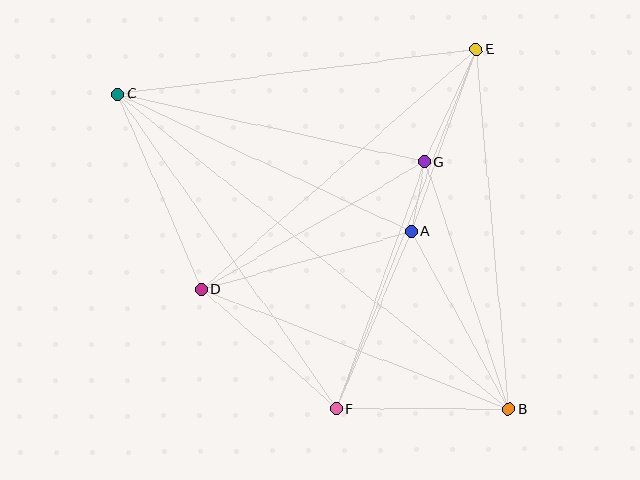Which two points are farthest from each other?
Points B and C are farthest from each other.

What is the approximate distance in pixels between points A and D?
The distance between A and D is approximately 217 pixels.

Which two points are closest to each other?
Points A and G are closest to each other.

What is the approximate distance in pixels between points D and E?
The distance between D and E is approximately 365 pixels.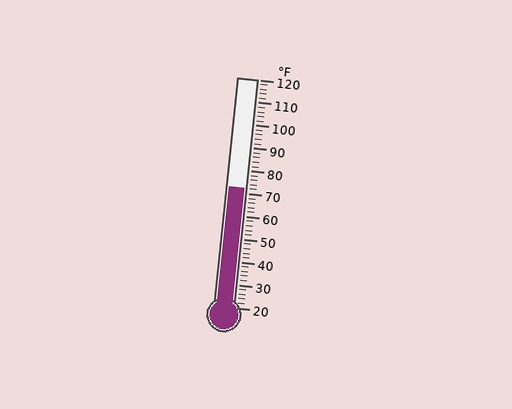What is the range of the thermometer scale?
The thermometer scale ranges from 20°F to 120°F.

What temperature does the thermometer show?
The thermometer shows approximately 72°F.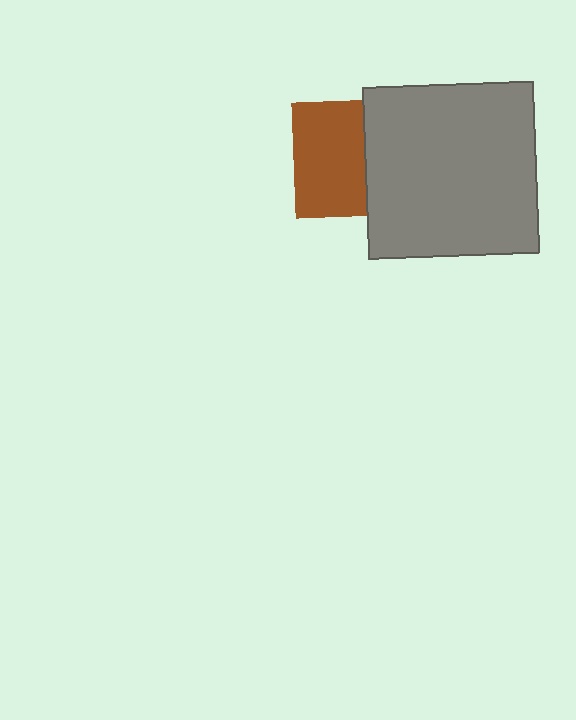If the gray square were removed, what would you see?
You would see the complete brown square.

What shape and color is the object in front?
The object in front is a gray square.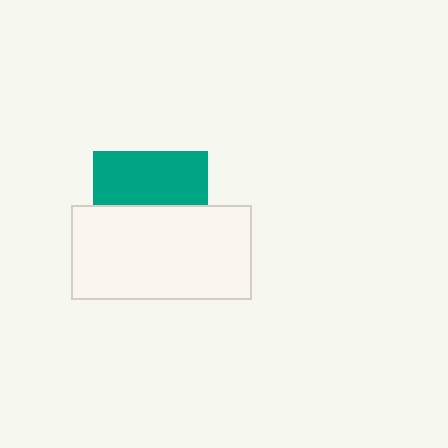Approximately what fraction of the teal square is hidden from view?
Roughly 53% of the teal square is hidden behind the white rectangle.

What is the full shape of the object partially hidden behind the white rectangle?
The partially hidden object is a teal square.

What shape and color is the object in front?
The object in front is a white rectangle.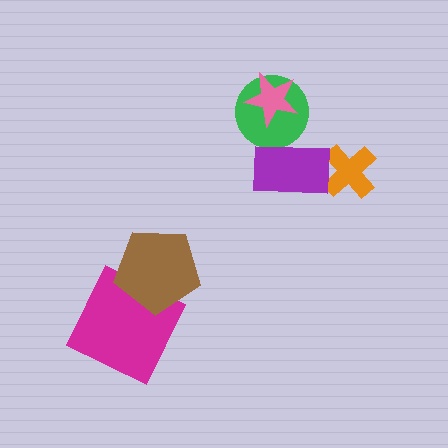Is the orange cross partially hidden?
Yes, it is partially covered by another shape.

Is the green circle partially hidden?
Yes, it is partially covered by another shape.